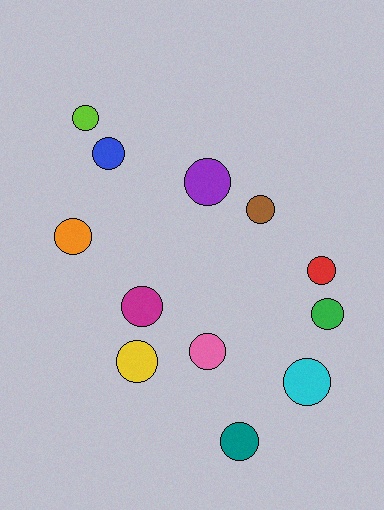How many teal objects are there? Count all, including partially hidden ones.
There is 1 teal object.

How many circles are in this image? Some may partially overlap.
There are 12 circles.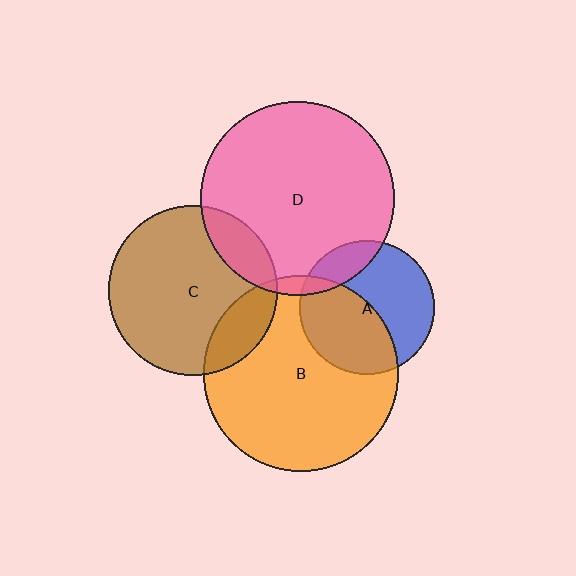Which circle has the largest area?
Circle B (orange).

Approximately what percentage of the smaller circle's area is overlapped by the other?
Approximately 15%.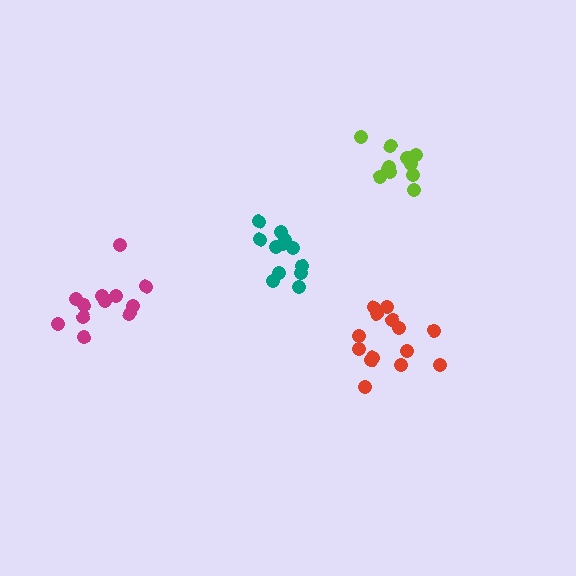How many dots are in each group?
Group 1: 12 dots, Group 2: 12 dots, Group 3: 12 dots, Group 4: 14 dots (50 total).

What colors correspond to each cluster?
The clusters are colored: teal, magenta, lime, red.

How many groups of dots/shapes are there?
There are 4 groups.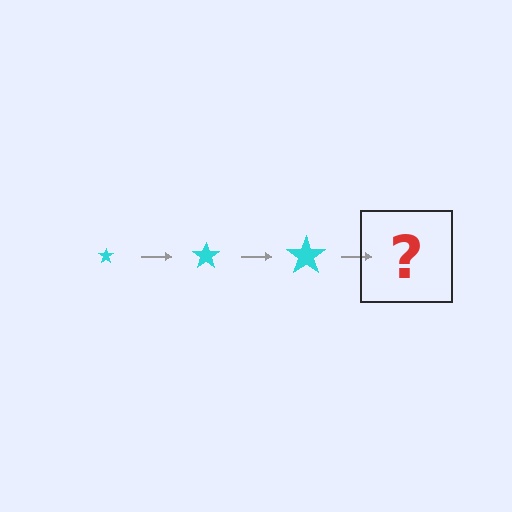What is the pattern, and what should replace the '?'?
The pattern is that the star gets progressively larger each step. The '?' should be a cyan star, larger than the previous one.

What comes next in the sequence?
The next element should be a cyan star, larger than the previous one.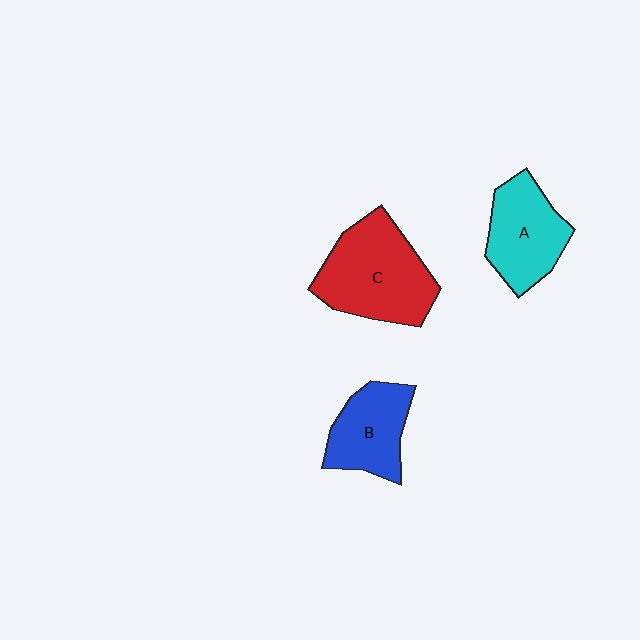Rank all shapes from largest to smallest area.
From largest to smallest: C (red), A (cyan), B (blue).